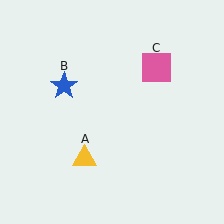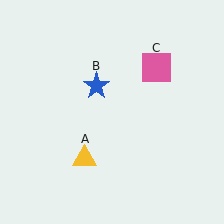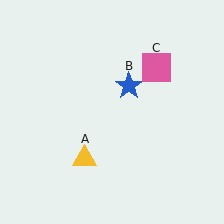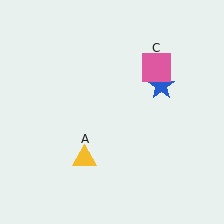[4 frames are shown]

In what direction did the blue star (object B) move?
The blue star (object B) moved right.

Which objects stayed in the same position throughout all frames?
Yellow triangle (object A) and pink square (object C) remained stationary.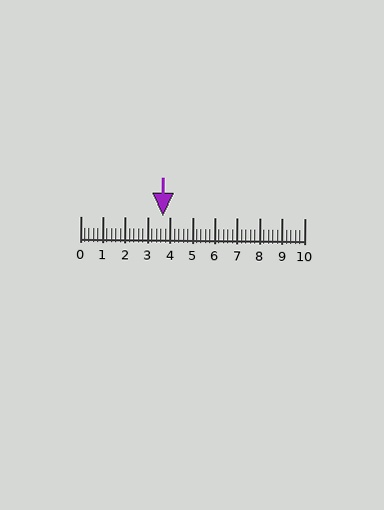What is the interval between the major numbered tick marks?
The major tick marks are spaced 1 units apart.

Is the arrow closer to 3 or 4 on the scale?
The arrow is closer to 4.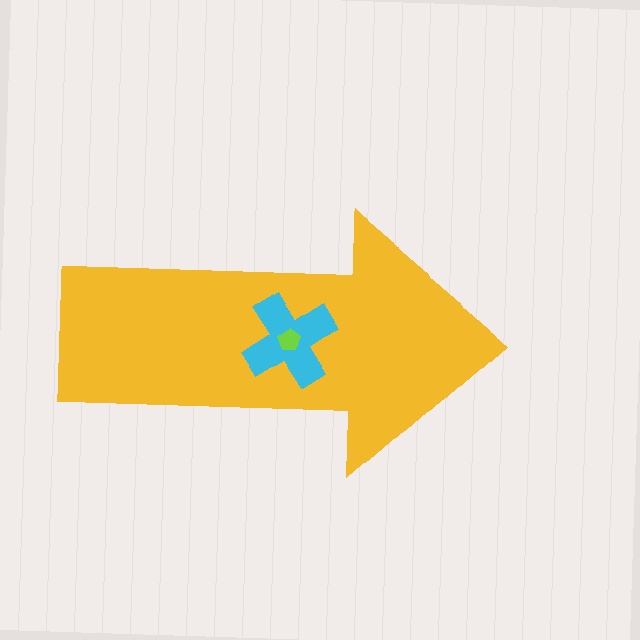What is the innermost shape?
The lime pentagon.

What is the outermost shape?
The yellow arrow.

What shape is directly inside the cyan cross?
The lime pentagon.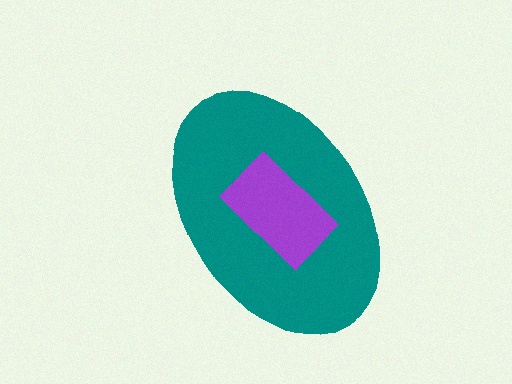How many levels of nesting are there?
2.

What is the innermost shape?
The purple rectangle.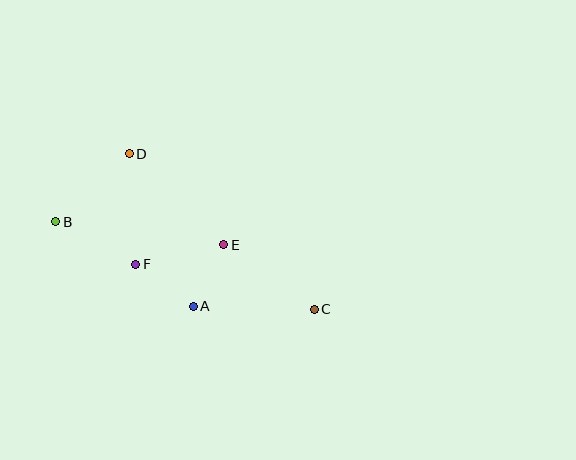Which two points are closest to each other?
Points A and E are closest to each other.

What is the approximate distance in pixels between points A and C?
The distance between A and C is approximately 121 pixels.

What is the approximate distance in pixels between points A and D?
The distance between A and D is approximately 165 pixels.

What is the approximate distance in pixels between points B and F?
The distance between B and F is approximately 91 pixels.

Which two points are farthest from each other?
Points B and C are farthest from each other.